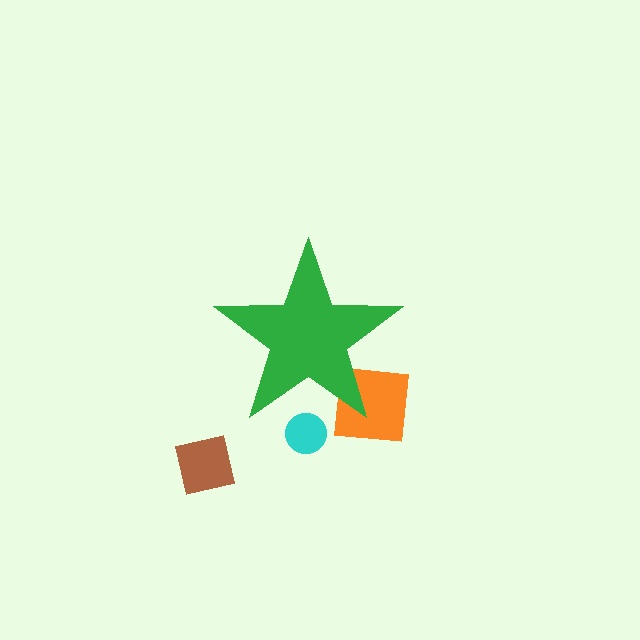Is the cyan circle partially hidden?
Yes, the cyan circle is partially hidden behind the green star.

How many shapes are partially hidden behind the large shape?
2 shapes are partially hidden.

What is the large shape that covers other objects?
A green star.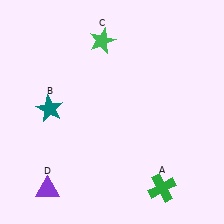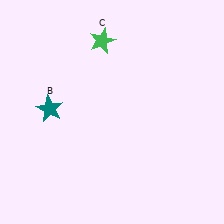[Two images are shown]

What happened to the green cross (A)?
The green cross (A) was removed in Image 2. It was in the bottom-right area of Image 1.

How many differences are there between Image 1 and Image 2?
There are 2 differences between the two images.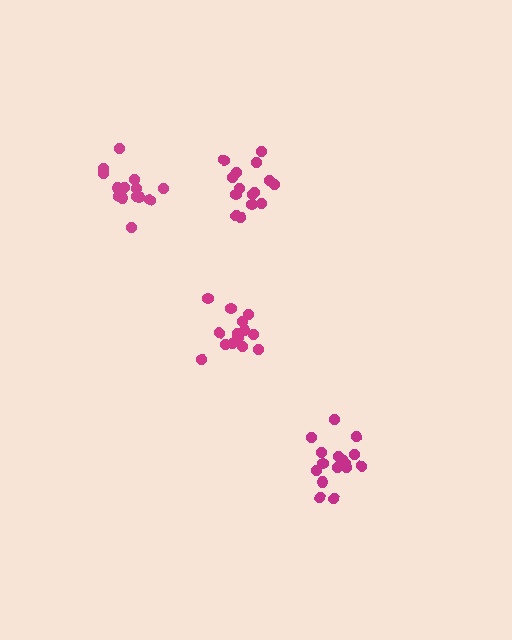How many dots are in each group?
Group 1: 14 dots, Group 2: 14 dots, Group 3: 15 dots, Group 4: 16 dots (59 total).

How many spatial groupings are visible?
There are 4 spatial groupings.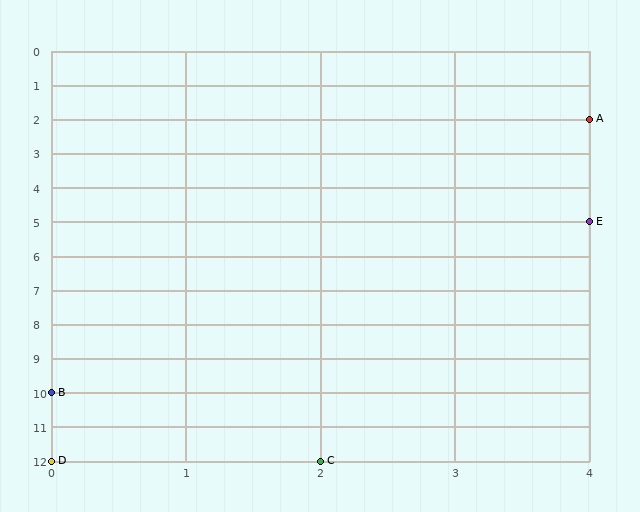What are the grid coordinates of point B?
Point B is at grid coordinates (0, 10).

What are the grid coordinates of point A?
Point A is at grid coordinates (4, 2).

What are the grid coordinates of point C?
Point C is at grid coordinates (2, 12).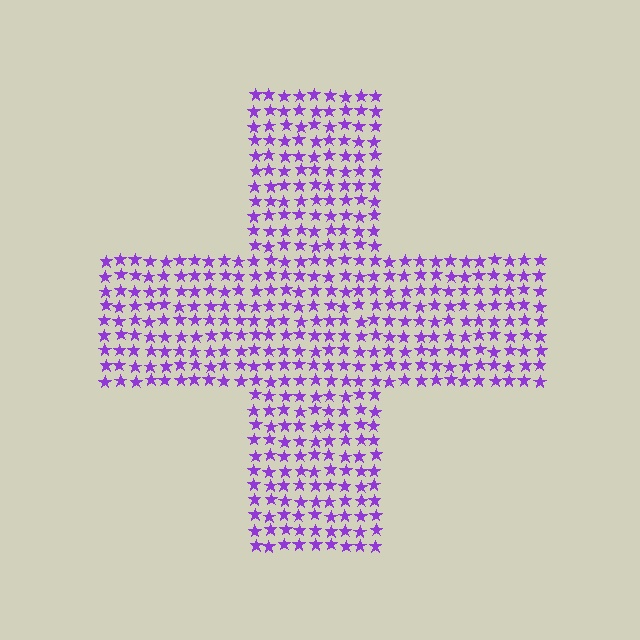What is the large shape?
The large shape is a cross.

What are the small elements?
The small elements are stars.